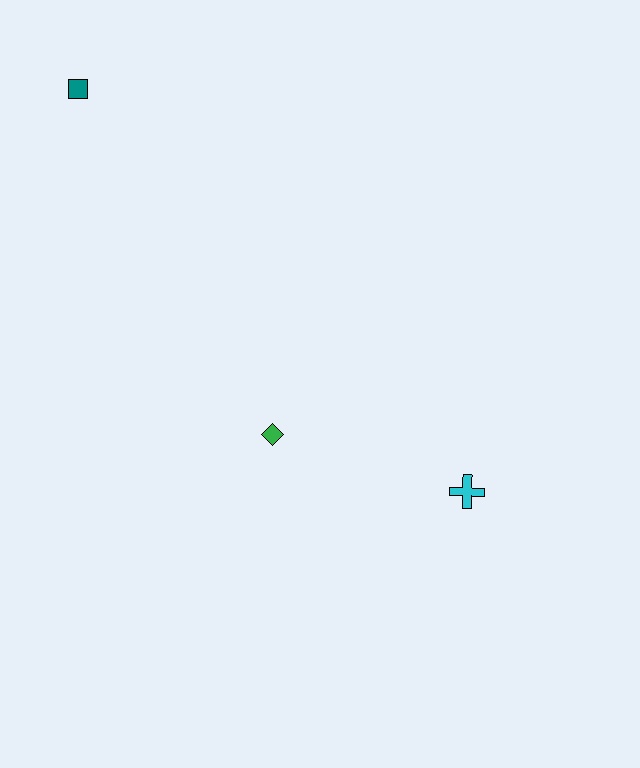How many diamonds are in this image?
There is 1 diamond.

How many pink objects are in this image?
There are no pink objects.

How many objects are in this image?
There are 3 objects.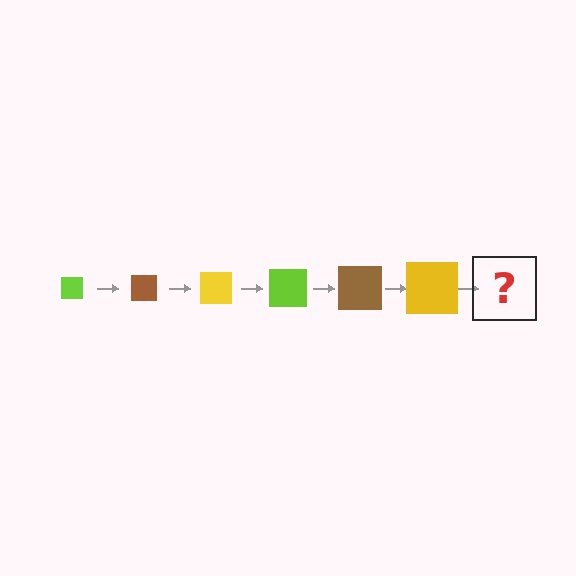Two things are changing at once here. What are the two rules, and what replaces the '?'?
The two rules are that the square grows larger each step and the color cycles through lime, brown, and yellow. The '?' should be a lime square, larger than the previous one.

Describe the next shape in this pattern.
It should be a lime square, larger than the previous one.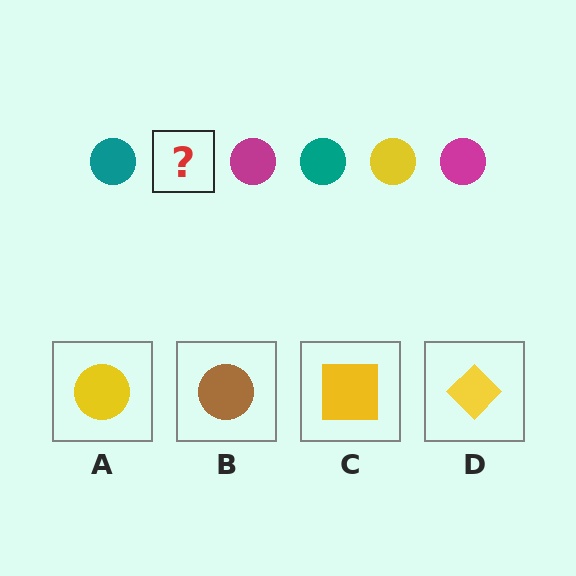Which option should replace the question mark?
Option A.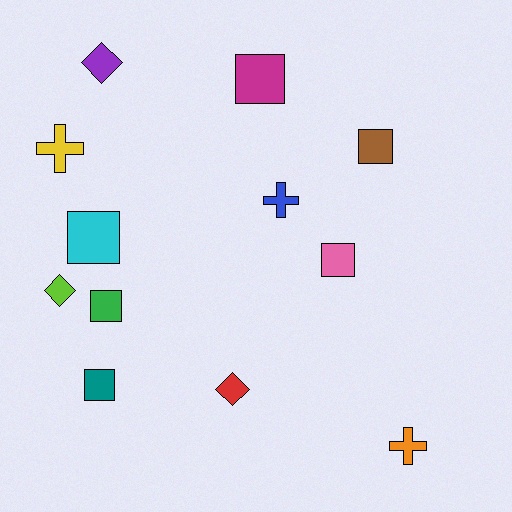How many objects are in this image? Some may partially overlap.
There are 12 objects.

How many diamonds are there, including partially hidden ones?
There are 3 diamonds.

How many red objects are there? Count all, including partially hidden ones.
There is 1 red object.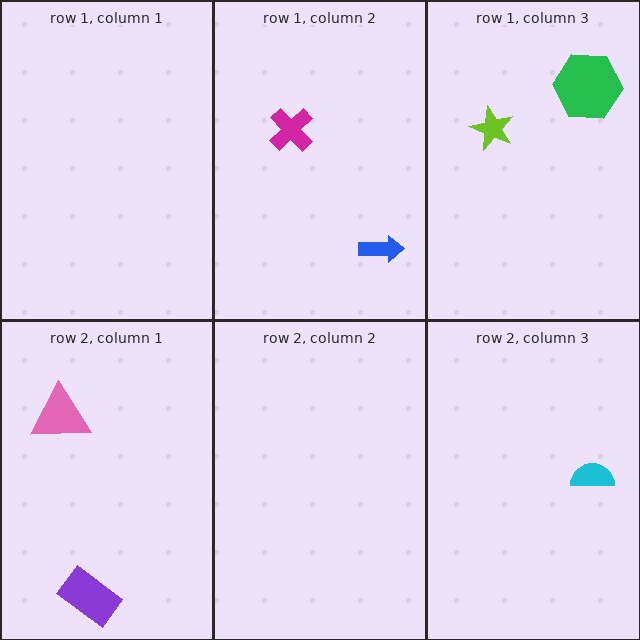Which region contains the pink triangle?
The row 2, column 1 region.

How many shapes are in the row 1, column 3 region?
2.